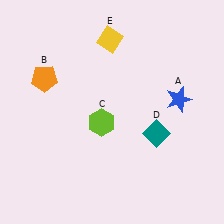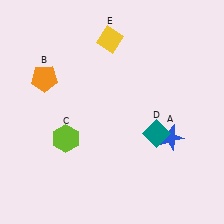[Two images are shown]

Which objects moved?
The objects that moved are: the blue star (A), the lime hexagon (C).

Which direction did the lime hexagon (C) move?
The lime hexagon (C) moved left.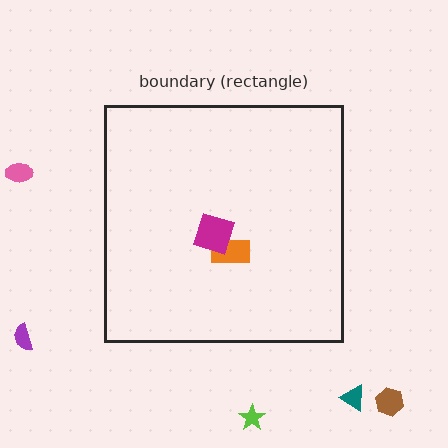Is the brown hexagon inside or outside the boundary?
Outside.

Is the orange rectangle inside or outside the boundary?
Inside.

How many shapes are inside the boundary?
2 inside, 5 outside.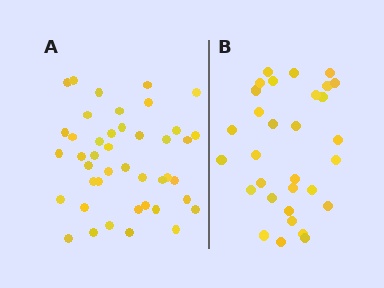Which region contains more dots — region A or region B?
Region A (the left region) has more dots.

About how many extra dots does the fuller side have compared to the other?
Region A has roughly 12 or so more dots than region B.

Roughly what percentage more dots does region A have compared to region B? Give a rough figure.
About 40% more.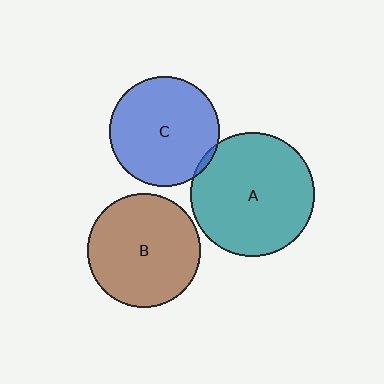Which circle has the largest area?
Circle A (teal).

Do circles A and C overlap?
Yes.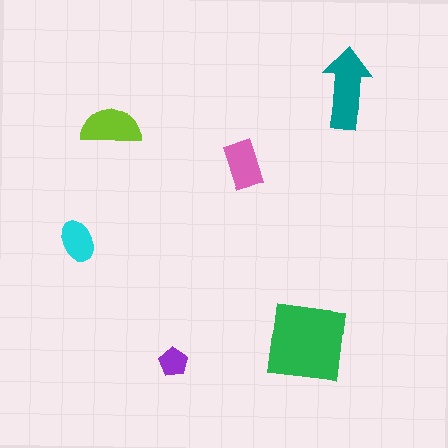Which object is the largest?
The green square.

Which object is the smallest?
The purple pentagon.